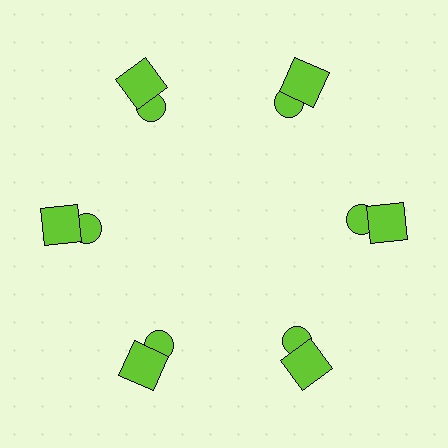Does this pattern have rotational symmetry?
Yes, this pattern has 6-fold rotational symmetry. It looks the same after rotating 60 degrees around the center.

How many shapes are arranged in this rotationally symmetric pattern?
There are 12 shapes, arranged in 6 groups of 2.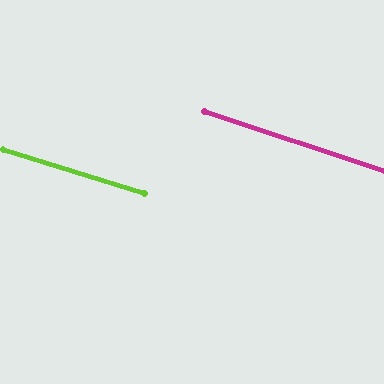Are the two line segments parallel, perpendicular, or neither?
Parallel — their directions differ by only 1.3°.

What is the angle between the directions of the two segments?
Approximately 1 degree.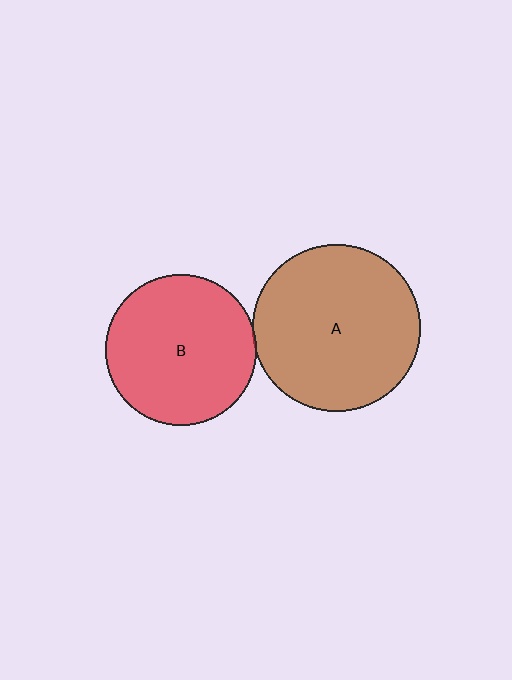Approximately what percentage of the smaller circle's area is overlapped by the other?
Approximately 5%.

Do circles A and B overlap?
Yes.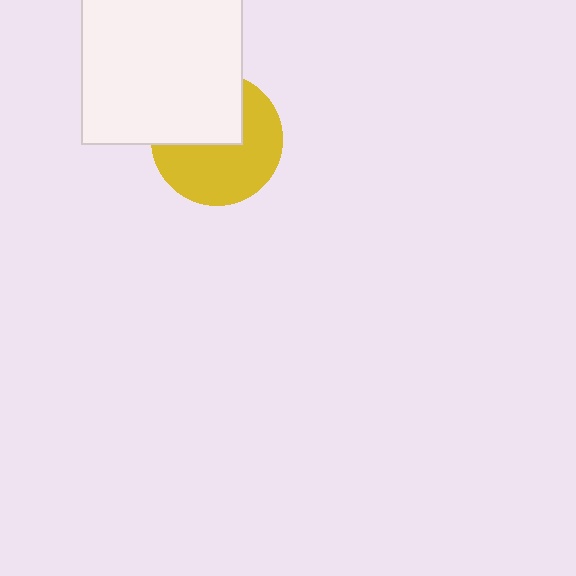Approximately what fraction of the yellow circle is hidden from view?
Roughly 41% of the yellow circle is hidden behind the white square.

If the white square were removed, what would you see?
You would see the complete yellow circle.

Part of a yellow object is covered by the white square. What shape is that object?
It is a circle.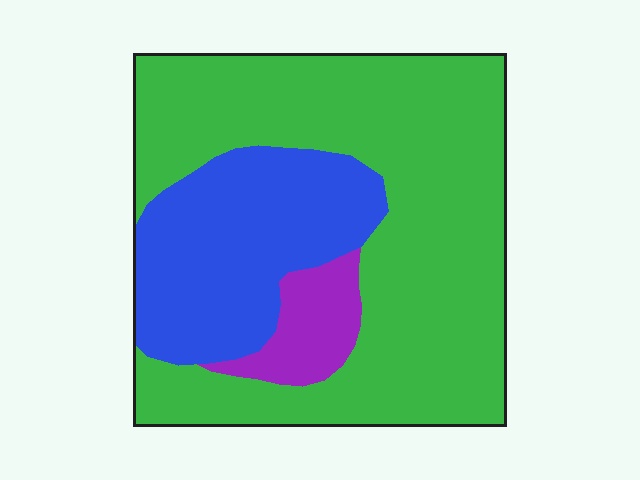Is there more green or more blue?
Green.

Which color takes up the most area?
Green, at roughly 65%.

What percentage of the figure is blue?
Blue takes up about one quarter (1/4) of the figure.